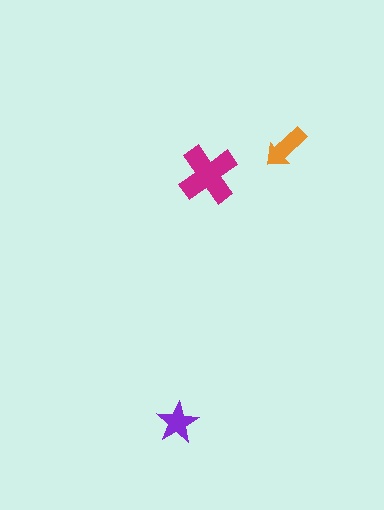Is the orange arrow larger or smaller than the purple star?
Larger.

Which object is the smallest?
The purple star.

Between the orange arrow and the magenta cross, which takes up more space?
The magenta cross.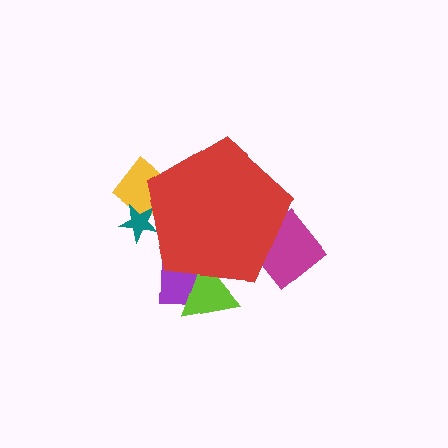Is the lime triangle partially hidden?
Yes, the lime triangle is partially hidden behind the red pentagon.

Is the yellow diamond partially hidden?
Yes, the yellow diamond is partially hidden behind the red pentagon.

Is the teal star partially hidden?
Yes, the teal star is partially hidden behind the red pentagon.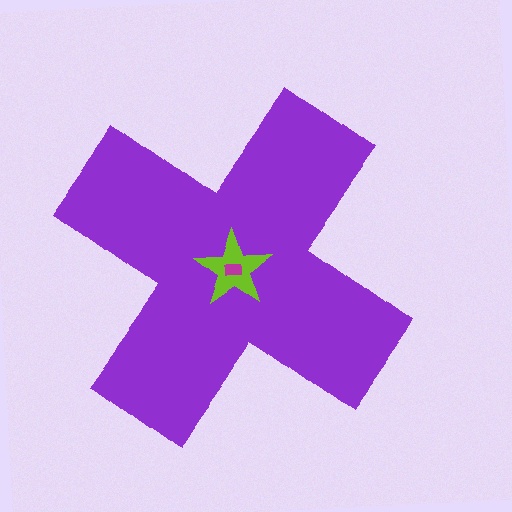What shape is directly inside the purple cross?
The lime star.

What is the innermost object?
The magenta rectangle.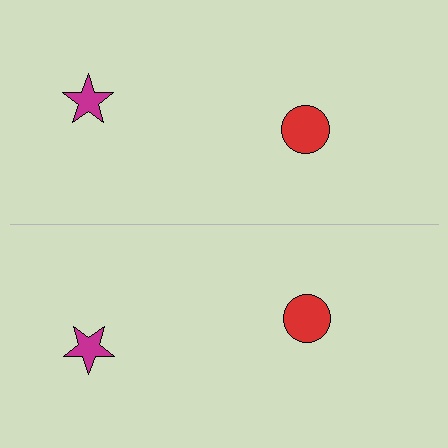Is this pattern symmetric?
Yes, this pattern has bilateral (reflection) symmetry.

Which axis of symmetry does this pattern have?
The pattern has a horizontal axis of symmetry running through the center of the image.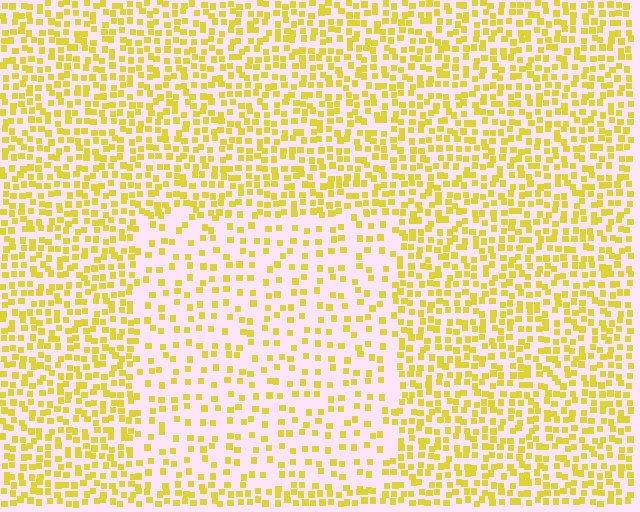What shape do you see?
I see a rectangle.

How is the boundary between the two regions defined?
The boundary is defined by a change in element density (approximately 2.1x ratio). All elements are the same color, size, and shape.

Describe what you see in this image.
The image contains small yellow elements arranged at two different densities. A rectangle-shaped region is visible where the elements are less densely packed than the surrounding area.